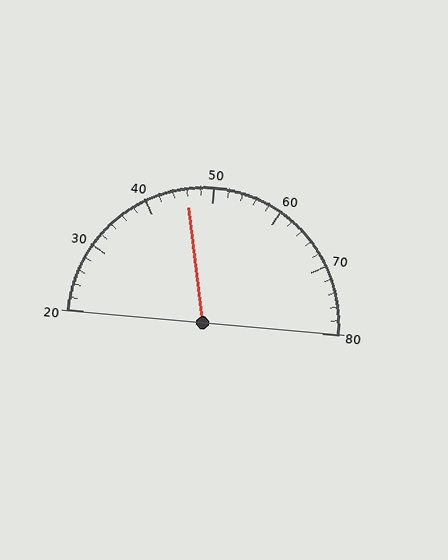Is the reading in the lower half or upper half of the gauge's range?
The reading is in the lower half of the range (20 to 80).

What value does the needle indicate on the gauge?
The needle indicates approximately 46.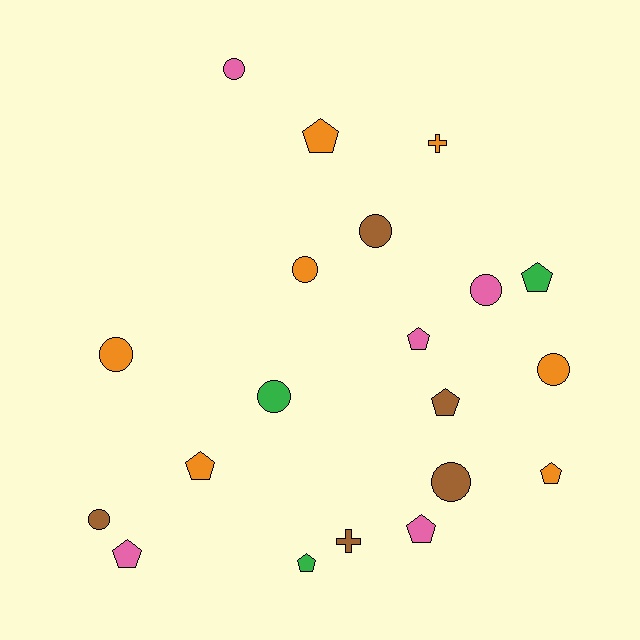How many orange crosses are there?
There is 1 orange cross.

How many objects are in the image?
There are 20 objects.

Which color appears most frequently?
Orange, with 7 objects.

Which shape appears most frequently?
Circle, with 9 objects.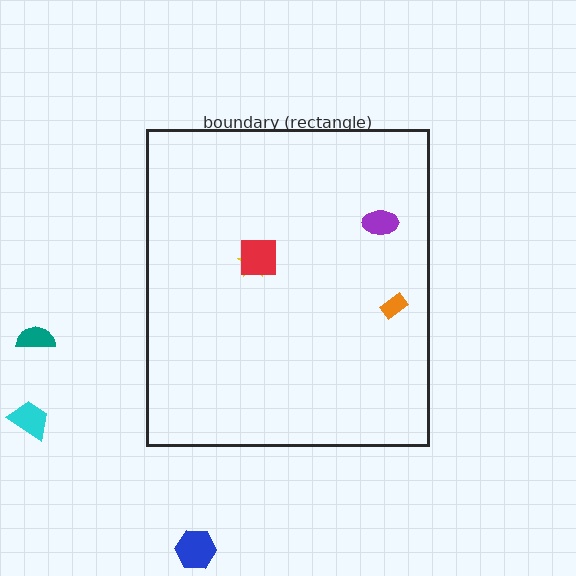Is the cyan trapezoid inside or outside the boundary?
Outside.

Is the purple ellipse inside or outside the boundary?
Inside.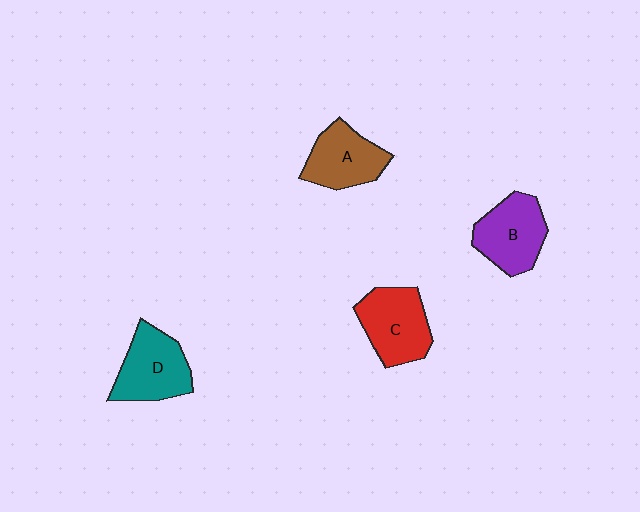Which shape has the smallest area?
Shape A (brown).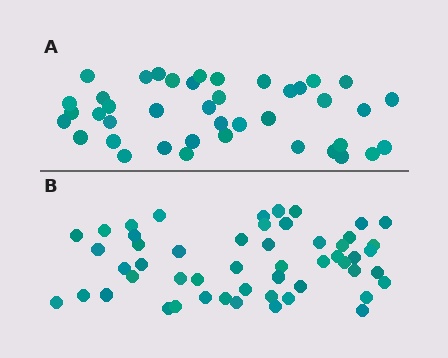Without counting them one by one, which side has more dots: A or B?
Region B (the bottom region) has more dots.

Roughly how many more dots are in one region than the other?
Region B has roughly 12 or so more dots than region A.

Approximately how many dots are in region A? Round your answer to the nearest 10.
About 40 dots. (The exact count is 41, which rounds to 40.)